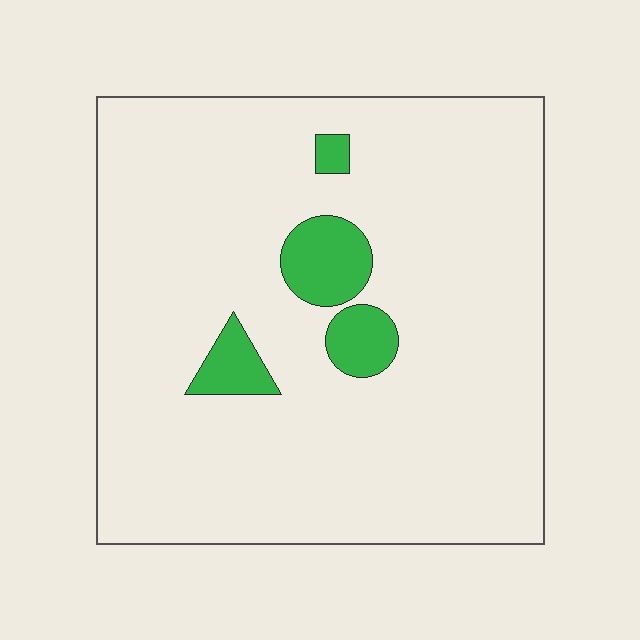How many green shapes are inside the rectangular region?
4.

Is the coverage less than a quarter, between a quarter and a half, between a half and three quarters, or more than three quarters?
Less than a quarter.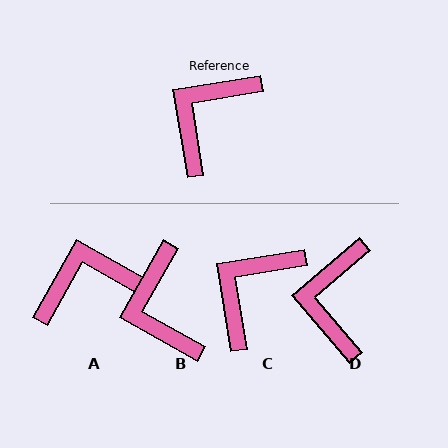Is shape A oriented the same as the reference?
No, it is off by about 39 degrees.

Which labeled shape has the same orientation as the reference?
C.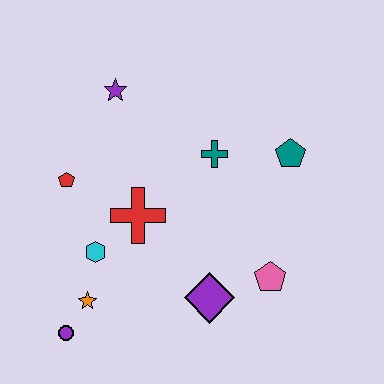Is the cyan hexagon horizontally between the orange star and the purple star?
Yes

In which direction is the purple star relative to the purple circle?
The purple star is above the purple circle.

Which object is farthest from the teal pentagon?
The purple circle is farthest from the teal pentagon.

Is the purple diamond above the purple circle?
Yes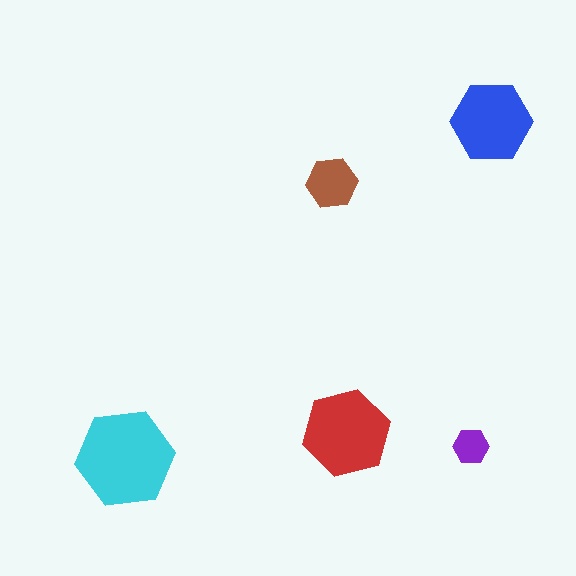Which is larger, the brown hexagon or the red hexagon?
The red one.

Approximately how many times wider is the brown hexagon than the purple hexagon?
About 1.5 times wider.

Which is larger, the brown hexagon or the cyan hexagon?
The cyan one.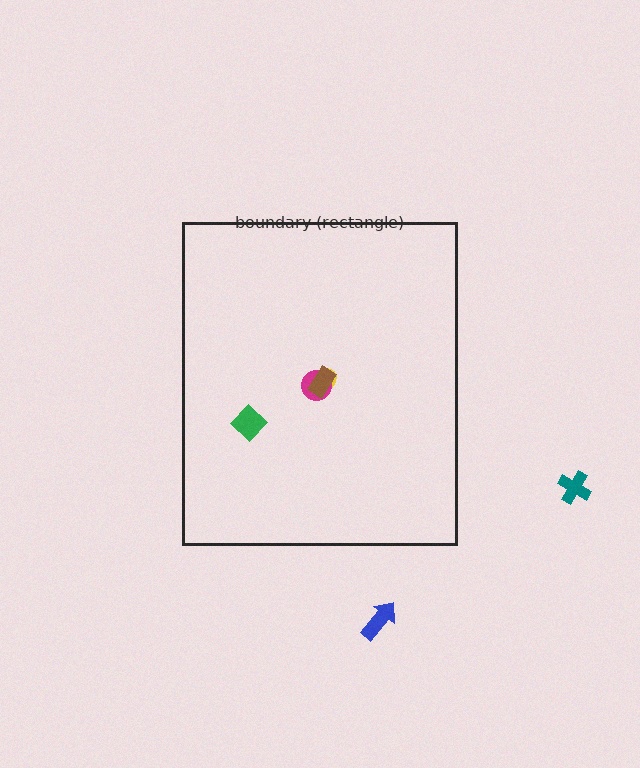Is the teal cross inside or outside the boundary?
Outside.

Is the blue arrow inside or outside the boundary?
Outside.